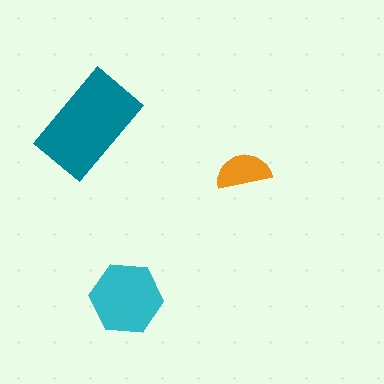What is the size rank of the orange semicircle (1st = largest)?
3rd.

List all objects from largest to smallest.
The teal rectangle, the cyan hexagon, the orange semicircle.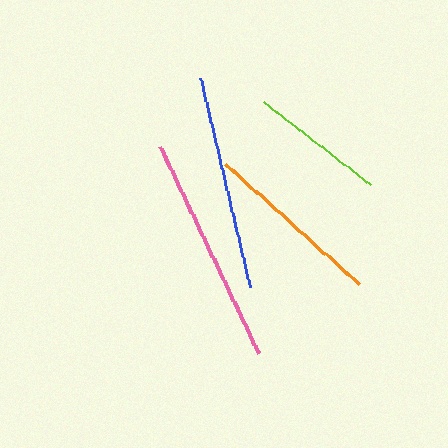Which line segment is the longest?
The pink line is the longest at approximately 228 pixels.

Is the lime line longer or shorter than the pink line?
The pink line is longer than the lime line.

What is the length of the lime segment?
The lime segment is approximately 136 pixels long.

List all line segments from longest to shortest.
From longest to shortest: pink, blue, orange, lime.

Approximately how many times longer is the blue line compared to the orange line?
The blue line is approximately 1.2 times the length of the orange line.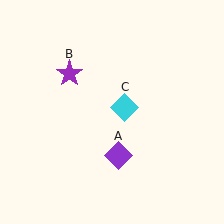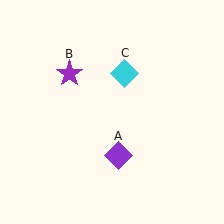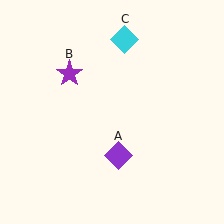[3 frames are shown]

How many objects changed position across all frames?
1 object changed position: cyan diamond (object C).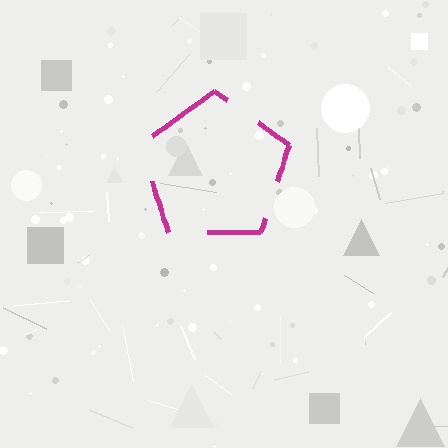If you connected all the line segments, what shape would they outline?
They would outline a pentagon.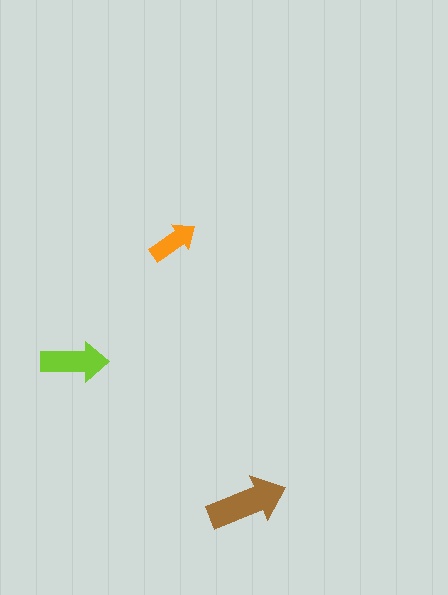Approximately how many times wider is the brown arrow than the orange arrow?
About 1.5 times wider.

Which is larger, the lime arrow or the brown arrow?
The brown one.